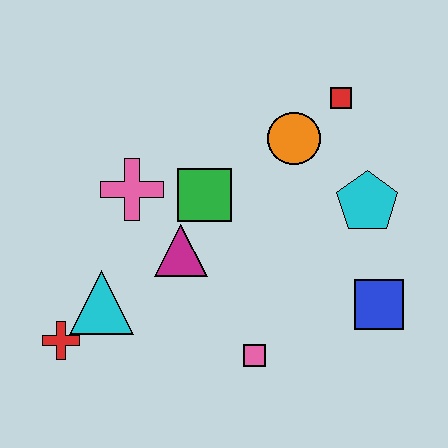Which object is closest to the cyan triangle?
The red cross is closest to the cyan triangle.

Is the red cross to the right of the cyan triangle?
No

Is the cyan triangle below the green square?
Yes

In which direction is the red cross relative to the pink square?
The red cross is to the left of the pink square.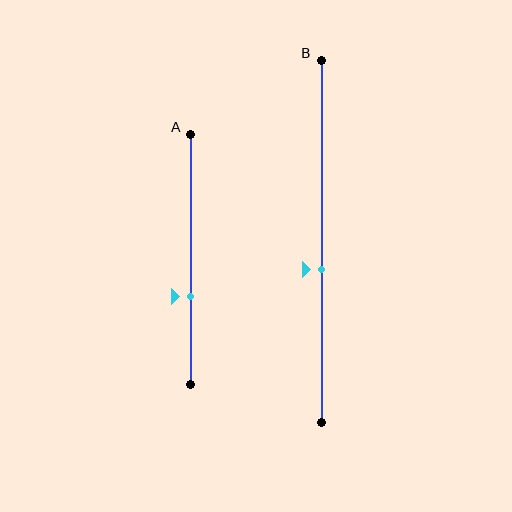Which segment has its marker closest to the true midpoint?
Segment B has its marker closest to the true midpoint.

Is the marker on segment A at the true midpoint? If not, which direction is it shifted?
No, the marker on segment A is shifted downward by about 15% of the segment length.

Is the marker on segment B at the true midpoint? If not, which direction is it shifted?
No, the marker on segment B is shifted downward by about 8% of the segment length.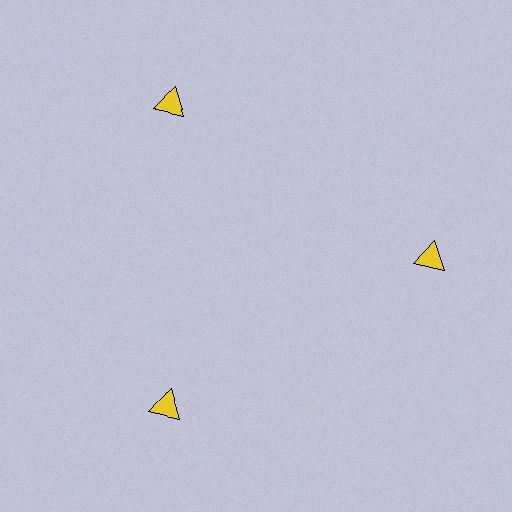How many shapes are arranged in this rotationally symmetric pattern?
There are 3 shapes, arranged in 3 groups of 1.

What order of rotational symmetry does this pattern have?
This pattern has 3-fold rotational symmetry.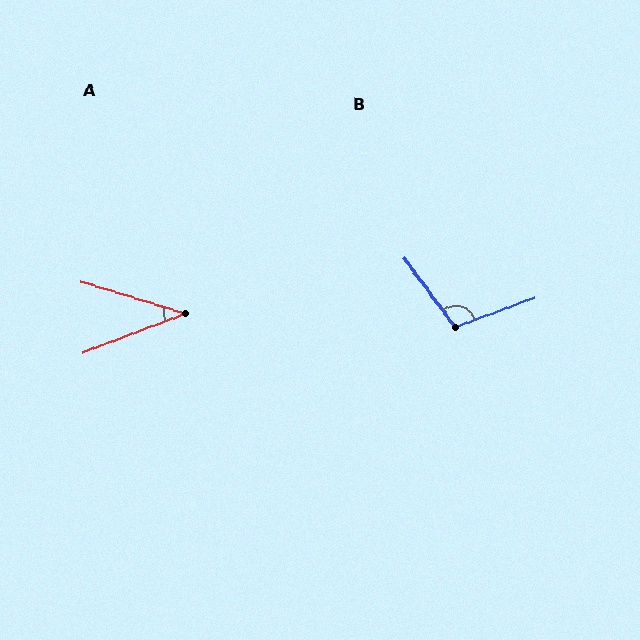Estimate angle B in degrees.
Approximately 106 degrees.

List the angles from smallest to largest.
A (38°), B (106°).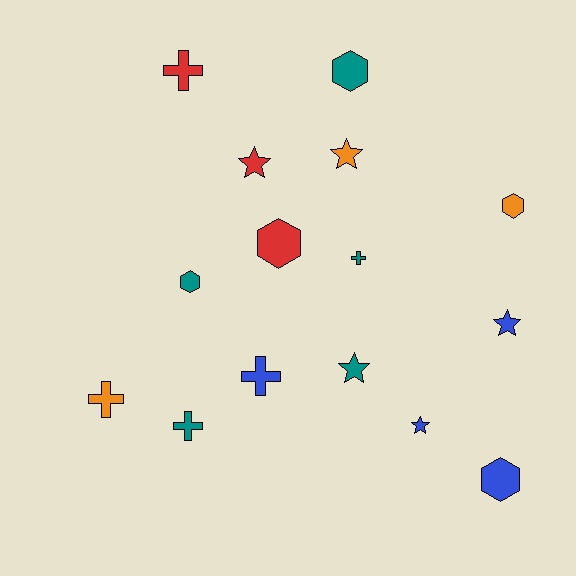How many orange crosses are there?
There is 1 orange cross.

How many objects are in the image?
There are 15 objects.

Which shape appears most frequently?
Hexagon, with 5 objects.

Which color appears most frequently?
Teal, with 5 objects.